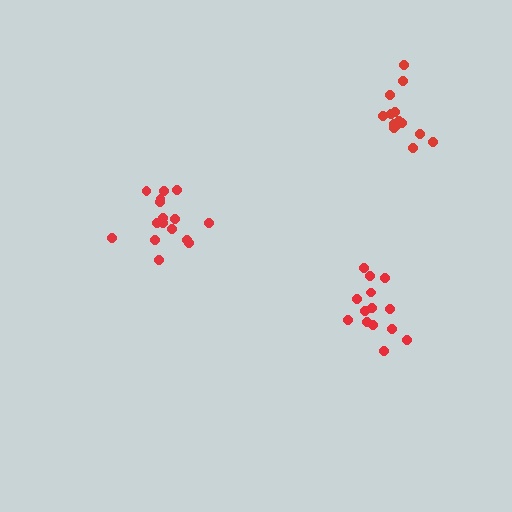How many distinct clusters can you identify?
There are 3 distinct clusters.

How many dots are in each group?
Group 1: 14 dots, Group 2: 16 dots, Group 3: 14 dots (44 total).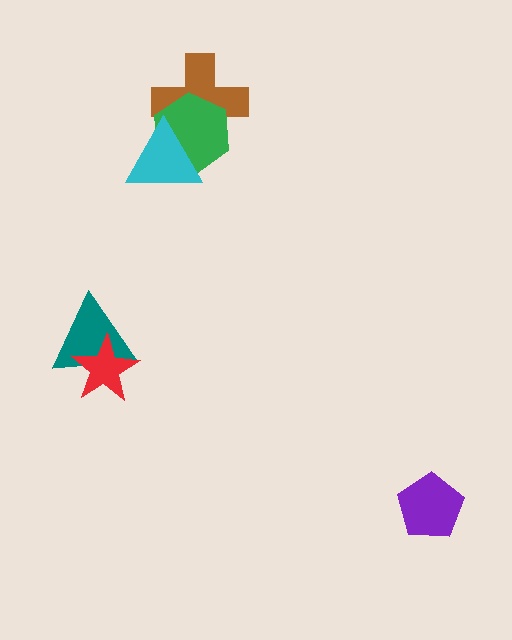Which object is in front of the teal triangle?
The red star is in front of the teal triangle.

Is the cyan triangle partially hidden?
No, no other shape covers it.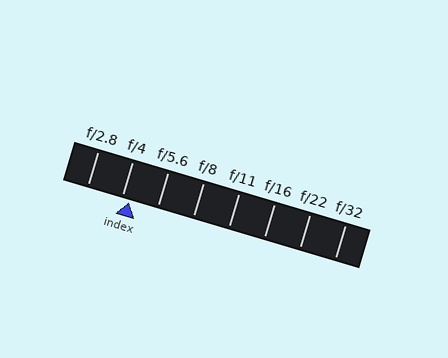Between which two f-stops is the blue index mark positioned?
The index mark is between f/4 and f/5.6.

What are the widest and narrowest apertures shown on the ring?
The widest aperture shown is f/2.8 and the narrowest is f/32.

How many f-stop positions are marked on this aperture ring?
There are 8 f-stop positions marked.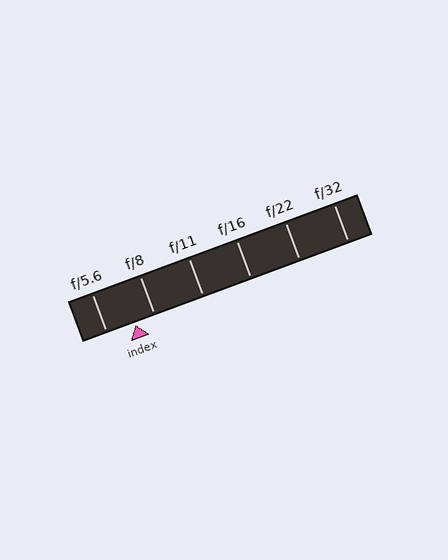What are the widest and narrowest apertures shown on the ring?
The widest aperture shown is f/5.6 and the narrowest is f/32.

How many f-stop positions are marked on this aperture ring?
There are 6 f-stop positions marked.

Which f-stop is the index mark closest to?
The index mark is closest to f/8.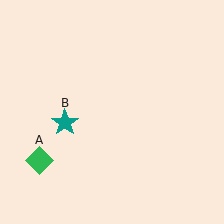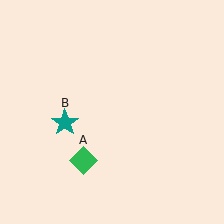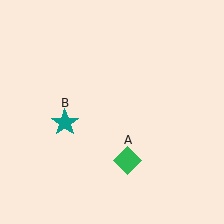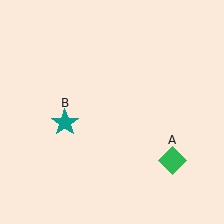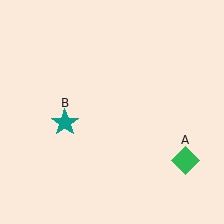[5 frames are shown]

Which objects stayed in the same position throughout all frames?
Teal star (object B) remained stationary.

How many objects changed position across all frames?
1 object changed position: green diamond (object A).